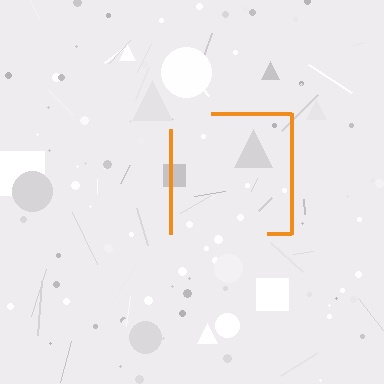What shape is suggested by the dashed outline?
The dashed outline suggests a square.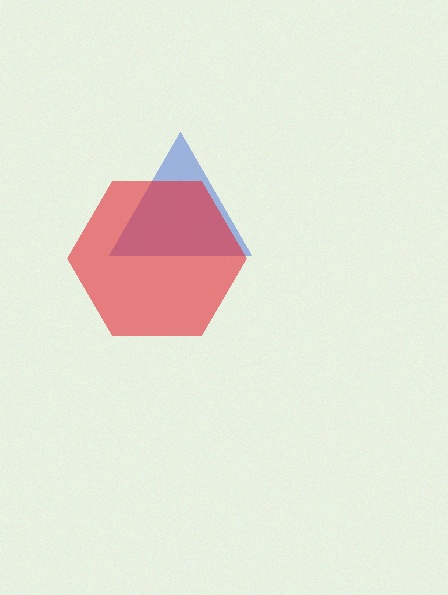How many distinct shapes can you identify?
There are 2 distinct shapes: a blue triangle, a red hexagon.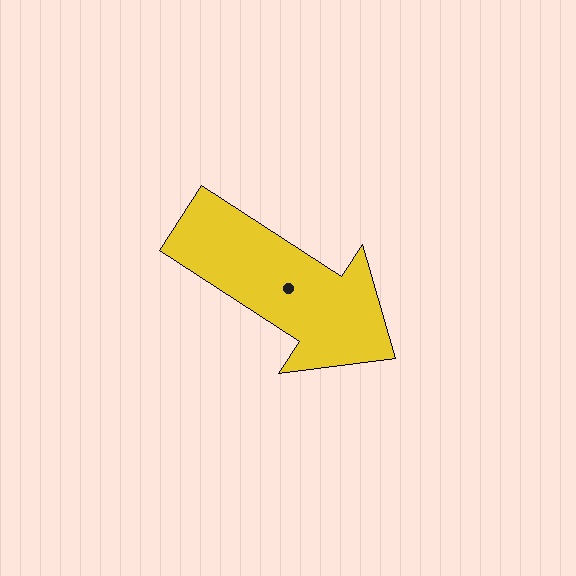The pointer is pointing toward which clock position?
Roughly 4 o'clock.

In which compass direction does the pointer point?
Southeast.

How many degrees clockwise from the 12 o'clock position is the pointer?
Approximately 123 degrees.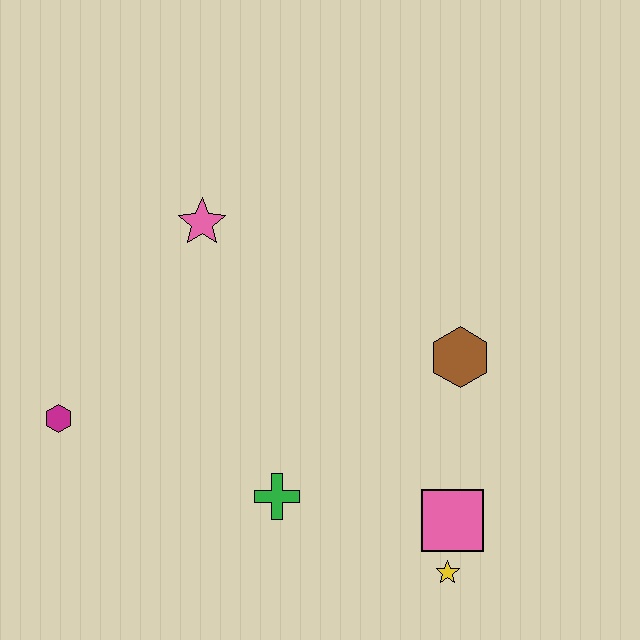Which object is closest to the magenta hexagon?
The green cross is closest to the magenta hexagon.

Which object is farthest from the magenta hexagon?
The yellow star is farthest from the magenta hexagon.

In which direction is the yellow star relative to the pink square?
The yellow star is below the pink square.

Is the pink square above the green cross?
No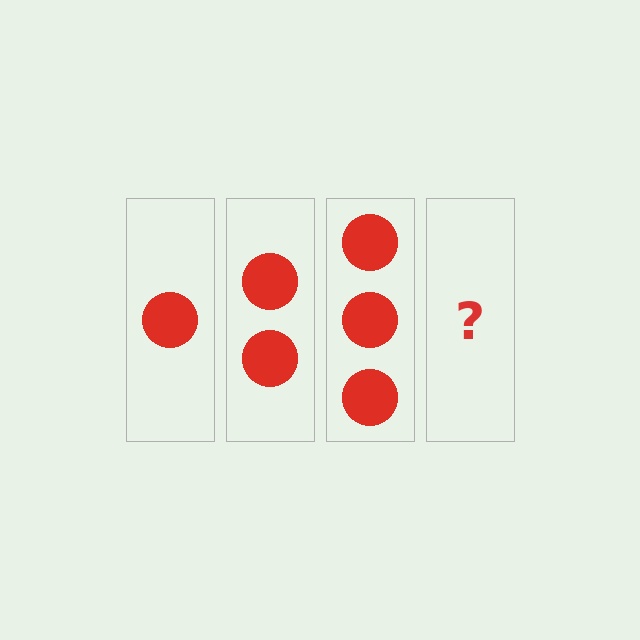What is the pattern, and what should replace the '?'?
The pattern is that each step adds one more circle. The '?' should be 4 circles.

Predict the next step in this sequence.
The next step is 4 circles.